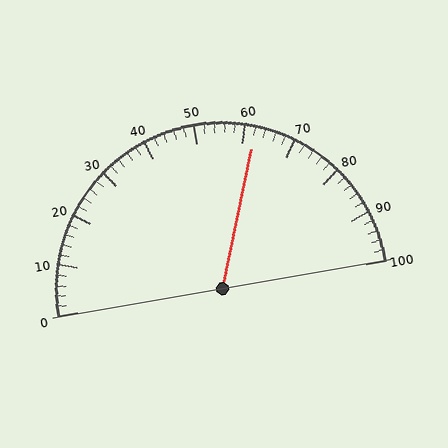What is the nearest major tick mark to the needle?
The nearest major tick mark is 60.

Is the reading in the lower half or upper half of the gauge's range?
The reading is in the upper half of the range (0 to 100).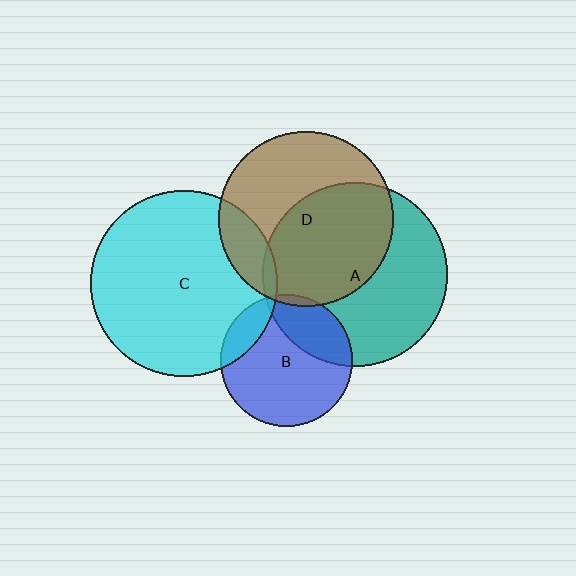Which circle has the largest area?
Circle C (cyan).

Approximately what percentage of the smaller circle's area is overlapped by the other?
Approximately 50%.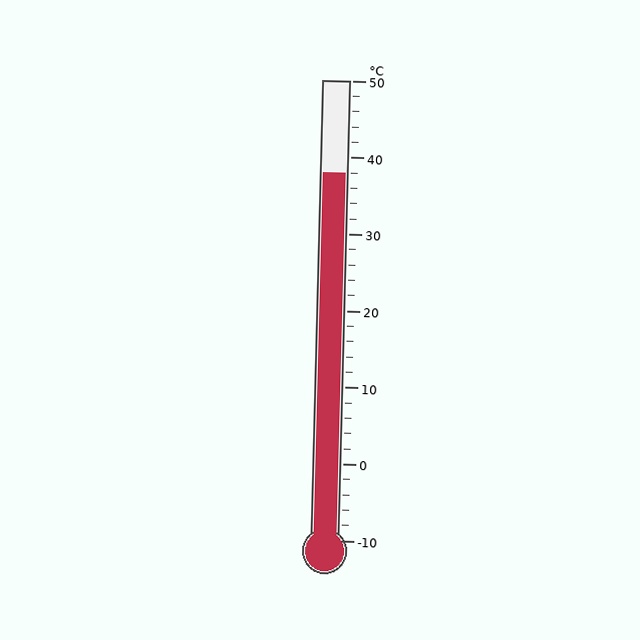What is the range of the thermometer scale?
The thermometer scale ranges from -10°C to 50°C.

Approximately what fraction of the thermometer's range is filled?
The thermometer is filled to approximately 80% of its range.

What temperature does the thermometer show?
The thermometer shows approximately 38°C.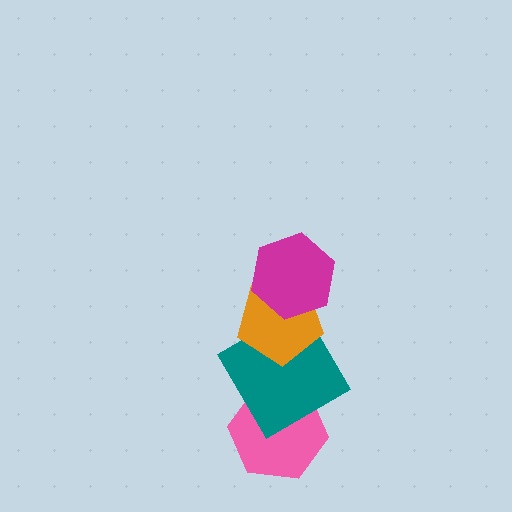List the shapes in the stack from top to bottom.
From top to bottom: the magenta hexagon, the orange pentagon, the teal diamond, the pink hexagon.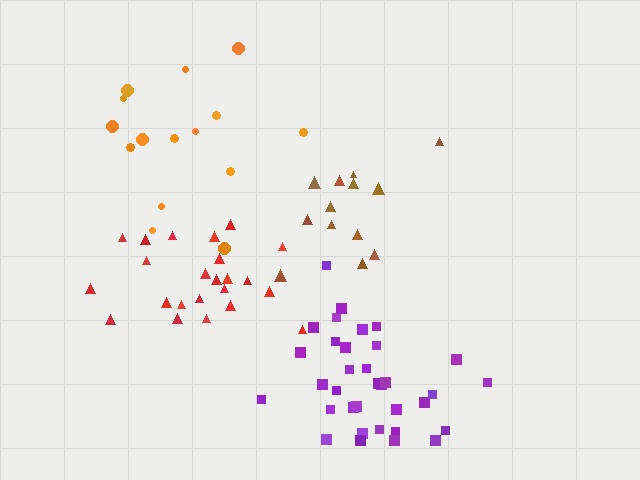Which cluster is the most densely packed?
Purple.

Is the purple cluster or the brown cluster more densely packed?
Purple.